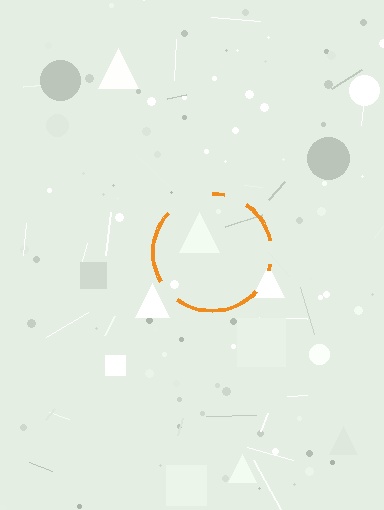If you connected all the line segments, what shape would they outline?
They would outline a circle.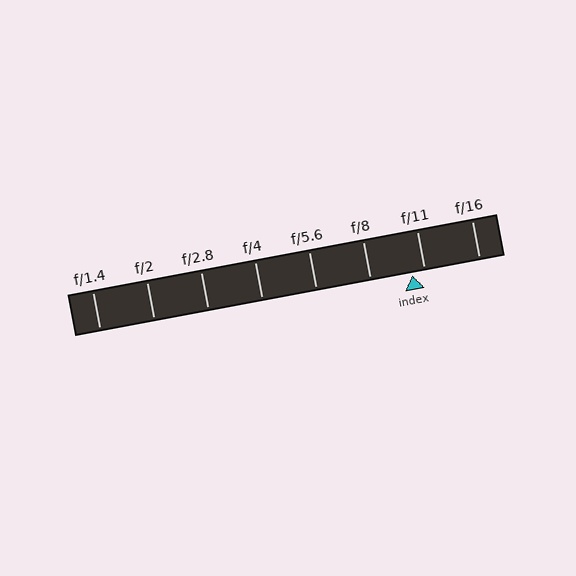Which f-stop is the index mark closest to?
The index mark is closest to f/11.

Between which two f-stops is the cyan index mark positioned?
The index mark is between f/8 and f/11.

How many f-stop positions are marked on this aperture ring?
There are 8 f-stop positions marked.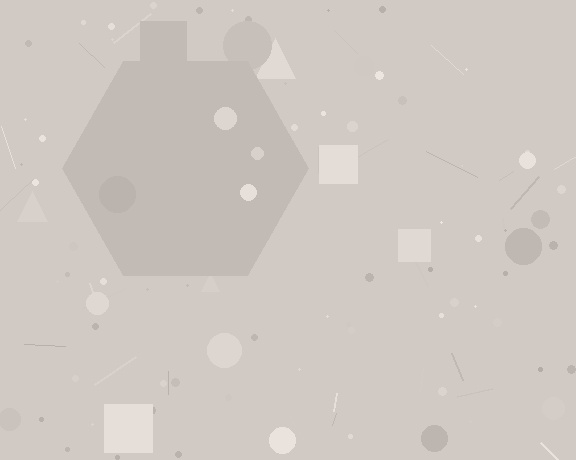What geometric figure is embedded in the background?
A hexagon is embedded in the background.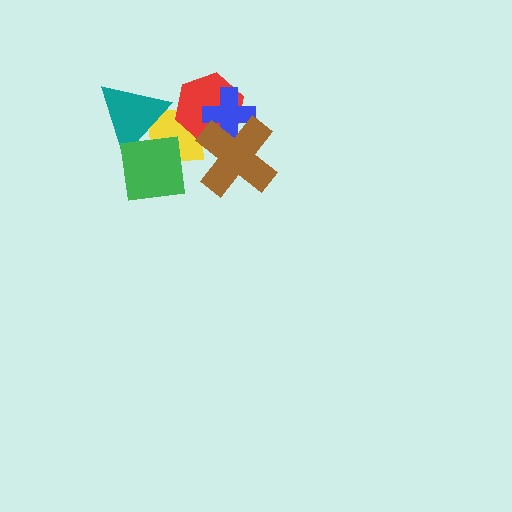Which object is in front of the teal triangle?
The green square is in front of the teal triangle.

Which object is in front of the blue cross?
The brown cross is in front of the blue cross.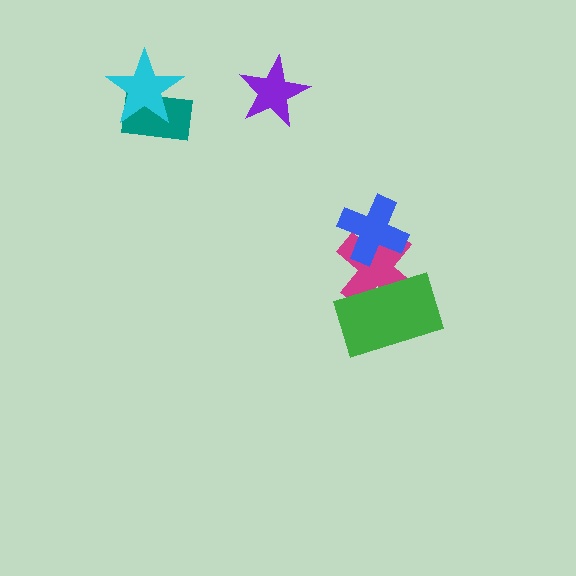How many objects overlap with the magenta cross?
2 objects overlap with the magenta cross.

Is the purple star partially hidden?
No, no other shape covers it.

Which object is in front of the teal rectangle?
The cyan star is in front of the teal rectangle.